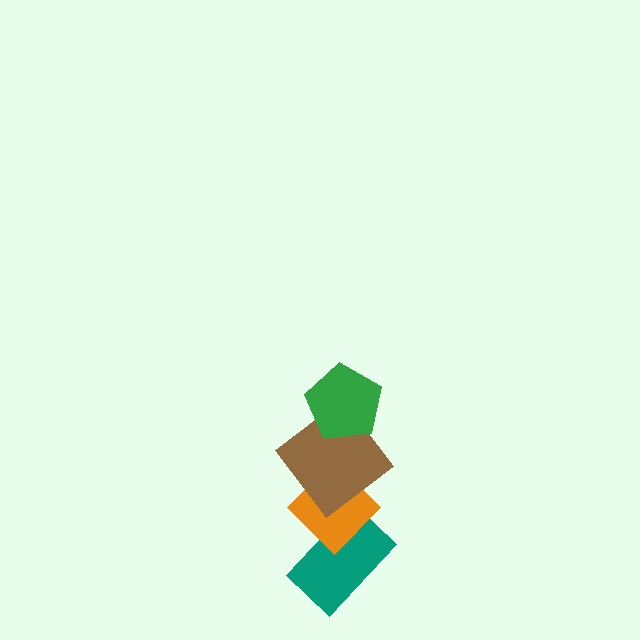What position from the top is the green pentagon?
The green pentagon is 1st from the top.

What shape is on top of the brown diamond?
The green pentagon is on top of the brown diamond.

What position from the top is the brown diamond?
The brown diamond is 2nd from the top.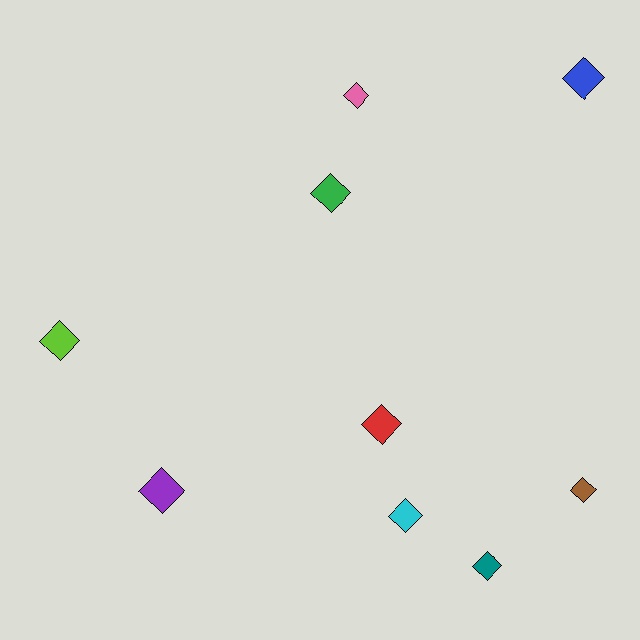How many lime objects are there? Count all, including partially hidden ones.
There is 1 lime object.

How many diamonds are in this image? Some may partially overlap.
There are 9 diamonds.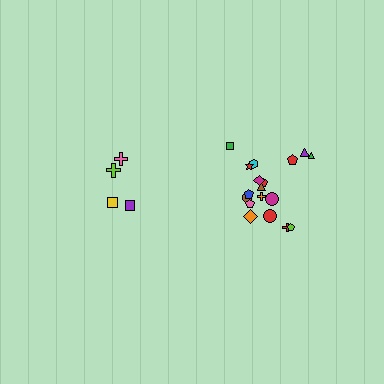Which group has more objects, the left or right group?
The right group.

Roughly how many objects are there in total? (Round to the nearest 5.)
Roughly 20 objects in total.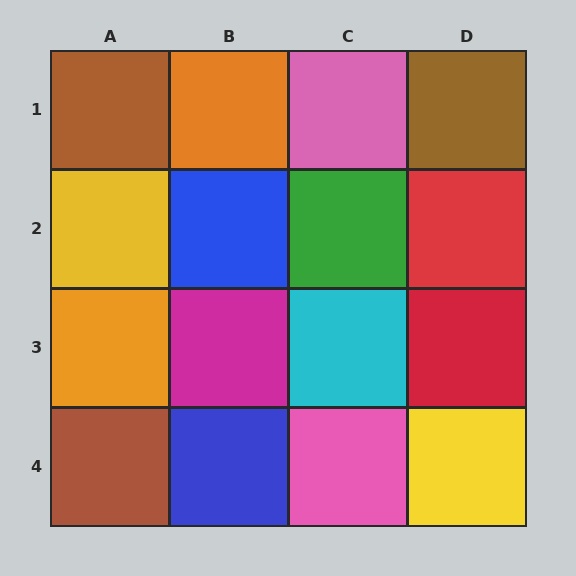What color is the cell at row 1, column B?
Orange.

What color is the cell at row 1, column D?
Brown.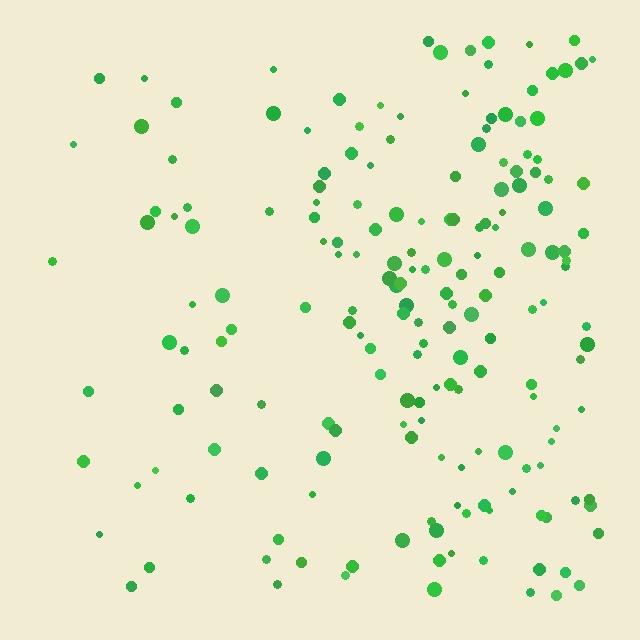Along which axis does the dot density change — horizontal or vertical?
Horizontal.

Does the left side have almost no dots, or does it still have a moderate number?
Still a moderate number, just noticeably fewer than the right.